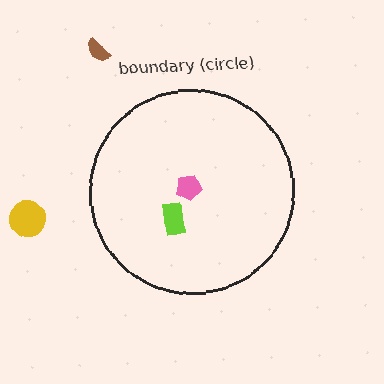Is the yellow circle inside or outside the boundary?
Outside.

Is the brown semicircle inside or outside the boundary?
Outside.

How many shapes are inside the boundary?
2 inside, 2 outside.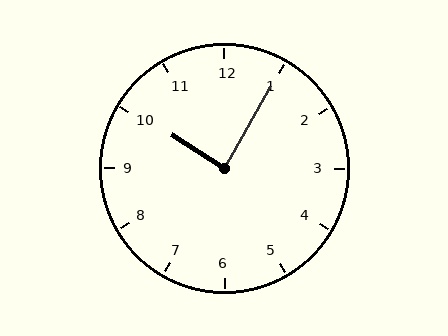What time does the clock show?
10:05.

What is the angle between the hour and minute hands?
Approximately 88 degrees.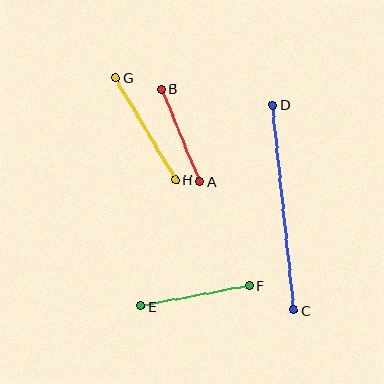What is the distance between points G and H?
The distance is approximately 119 pixels.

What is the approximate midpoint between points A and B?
The midpoint is at approximately (181, 135) pixels.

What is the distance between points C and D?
The distance is approximately 207 pixels.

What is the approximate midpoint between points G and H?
The midpoint is at approximately (145, 129) pixels.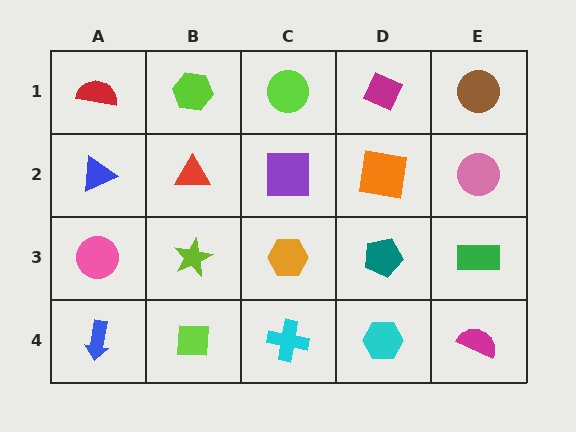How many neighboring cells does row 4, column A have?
2.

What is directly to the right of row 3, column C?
A teal pentagon.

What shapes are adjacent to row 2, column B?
A lime hexagon (row 1, column B), a lime star (row 3, column B), a blue triangle (row 2, column A), a purple square (row 2, column C).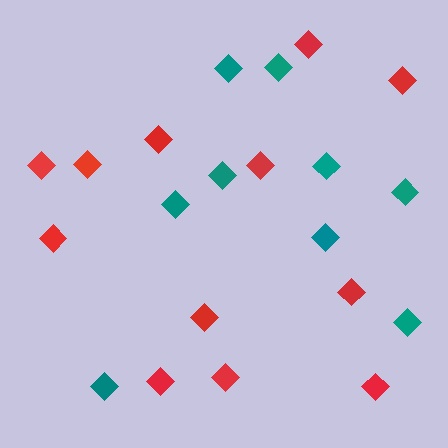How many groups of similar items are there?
There are 2 groups: one group of teal diamonds (9) and one group of red diamonds (12).